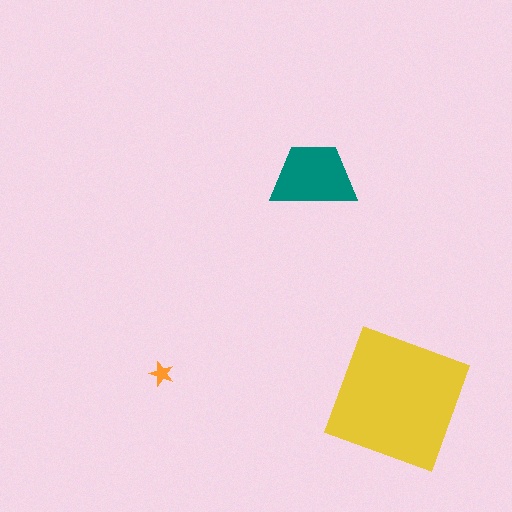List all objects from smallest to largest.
The orange star, the teal trapezoid, the yellow square.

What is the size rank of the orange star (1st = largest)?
3rd.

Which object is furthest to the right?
The yellow square is rightmost.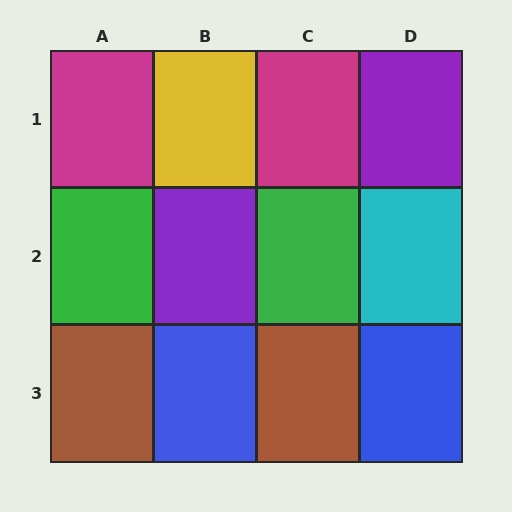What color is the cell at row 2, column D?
Cyan.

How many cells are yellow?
1 cell is yellow.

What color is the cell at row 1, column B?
Yellow.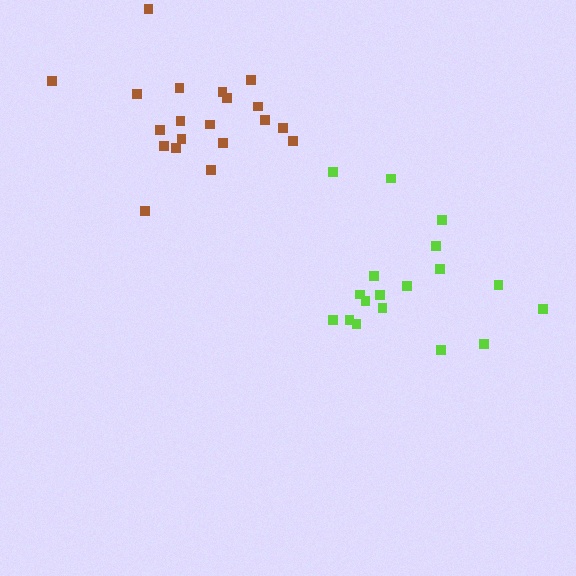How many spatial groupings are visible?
There are 2 spatial groupings.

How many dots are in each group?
Group 1: 18 dots, Group 2: 20 dots (38 total).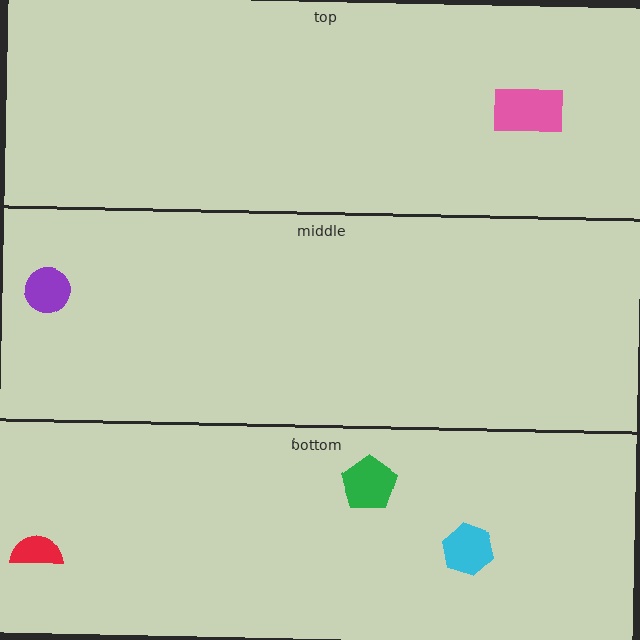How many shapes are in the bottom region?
3.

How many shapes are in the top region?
1.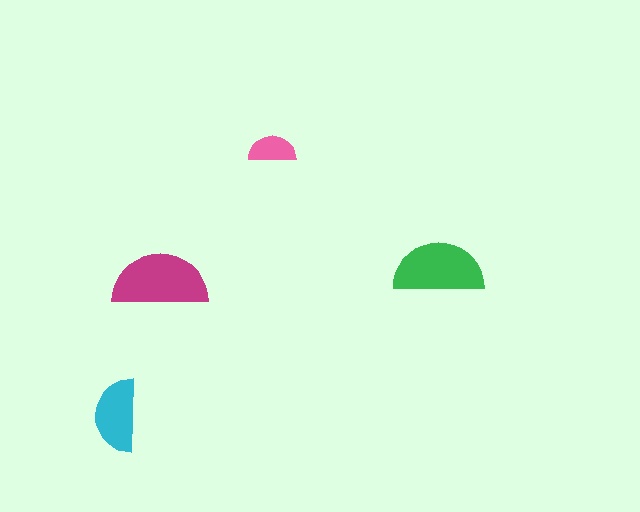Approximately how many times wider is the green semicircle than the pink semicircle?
About 2 times wider.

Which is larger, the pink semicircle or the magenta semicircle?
The magenta one.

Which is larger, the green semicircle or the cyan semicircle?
The green one.